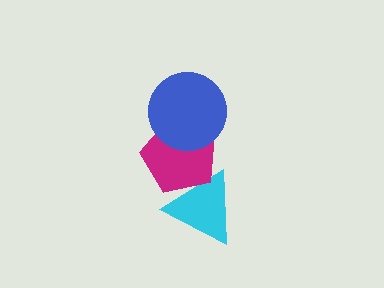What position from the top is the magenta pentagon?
The magenta pentagon is 2nd from the top.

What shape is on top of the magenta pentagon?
The blue circle is on top of the magenta pentagon.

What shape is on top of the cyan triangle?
The magenta pentagon is on top of the cyan triangle.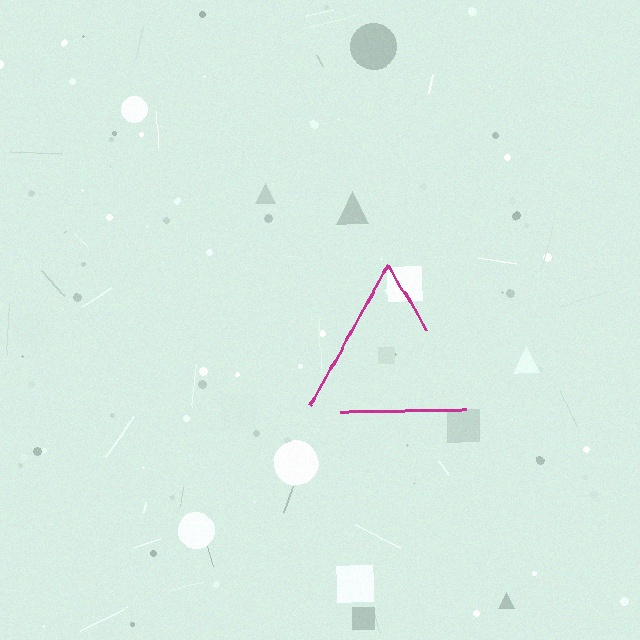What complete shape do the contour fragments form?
The contour fragments form a triangle.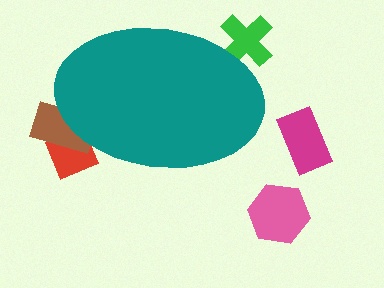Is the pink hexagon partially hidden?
No, the pink hexagon is fully visible.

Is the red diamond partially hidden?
Yes, the red diamond is partially hidden behind the teal ellipse.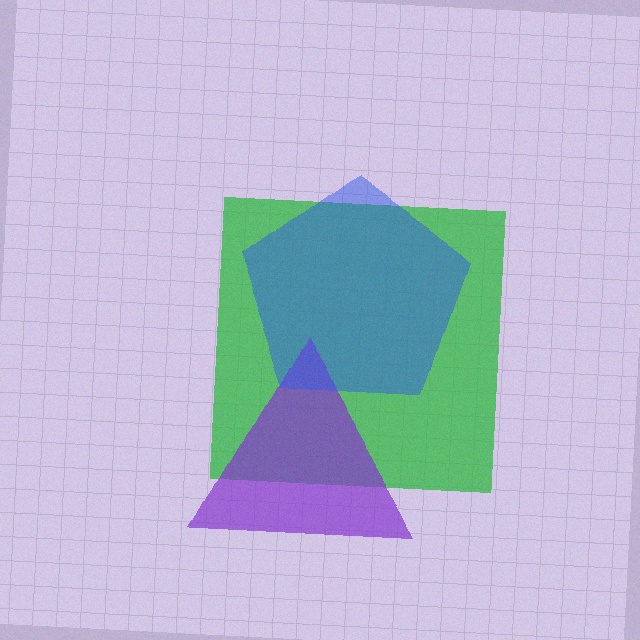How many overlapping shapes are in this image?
There are 3 overlapping shapes in the image.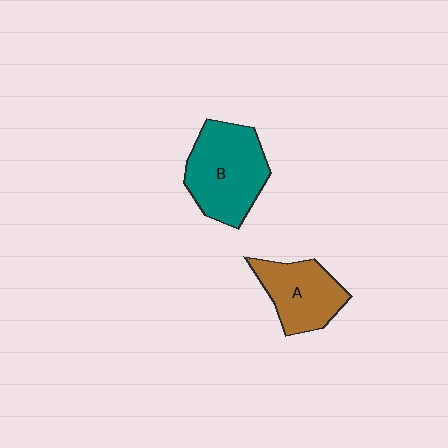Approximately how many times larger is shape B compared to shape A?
Approximately 1.4 times.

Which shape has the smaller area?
Shape A (brown).